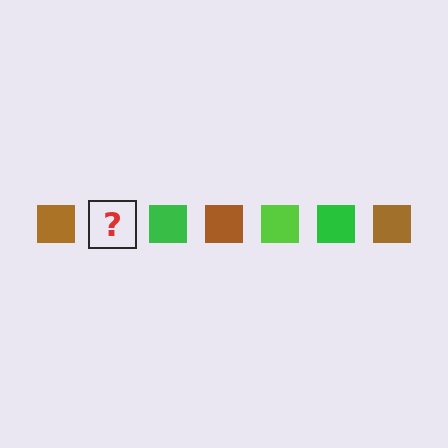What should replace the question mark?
The question mark should be replaced with a lime square.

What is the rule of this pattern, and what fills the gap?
The rule is that the pattern cycles through brown, lime, green squares. The gap should be filled with a lime square.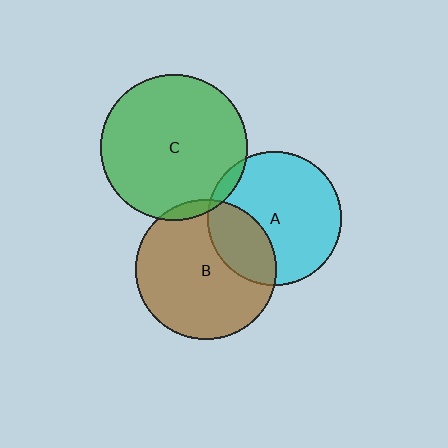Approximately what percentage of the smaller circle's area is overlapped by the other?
Approximately 5%.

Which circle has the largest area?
Circle C (green).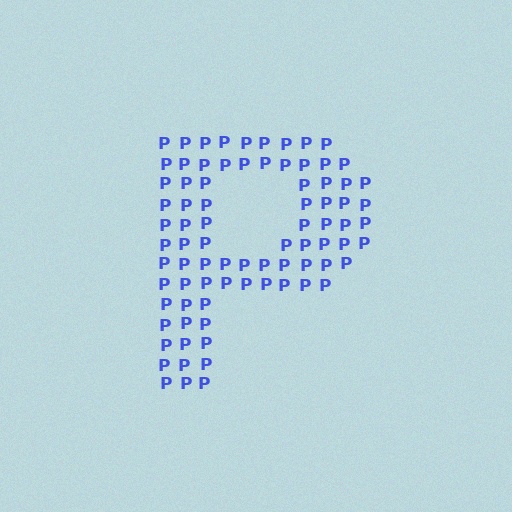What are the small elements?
The small elements are letter P's.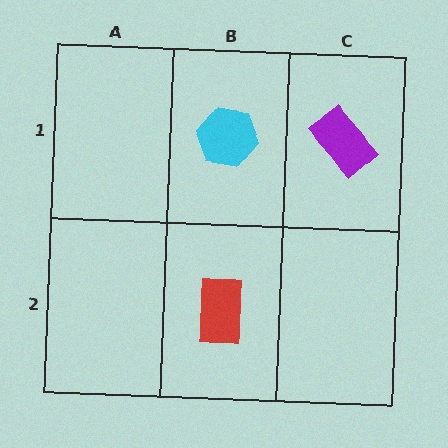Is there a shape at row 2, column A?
No, that cell is empty.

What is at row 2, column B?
A red rectangle.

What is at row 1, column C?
A purple rectangle.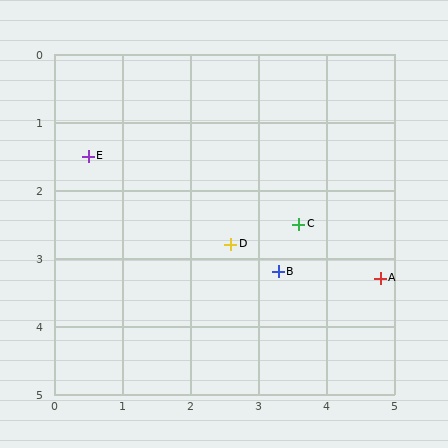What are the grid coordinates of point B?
Point B is at approximately (3.3, 3.2).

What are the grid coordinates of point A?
Point A is at approximately (4.8, 3.3).